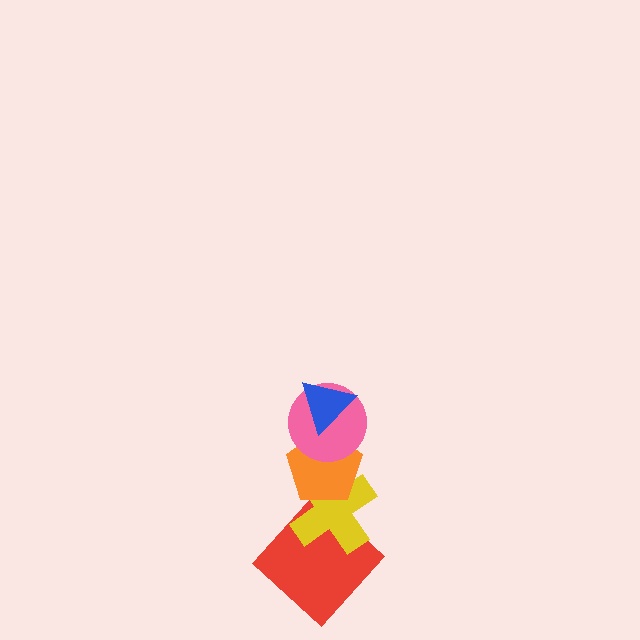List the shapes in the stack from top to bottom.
From top to bottom: the blue triangle, the pink circle, the orange pentagon, the yellow cross, the red diamond.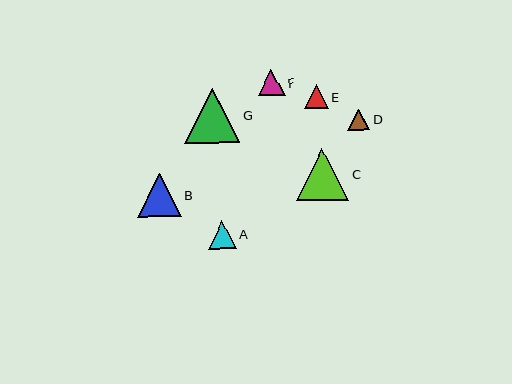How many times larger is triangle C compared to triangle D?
Triangle C is approximately 2.4 times the size of triangle D.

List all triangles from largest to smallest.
From largest to smallest: G, C, B, A, F, E, D.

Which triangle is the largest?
Triangle G is the largest with a size of approximately 55 pixels.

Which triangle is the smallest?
Triangle D is the smallest with a size of approximately 22 pixels.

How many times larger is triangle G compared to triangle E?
Triangle G is approximately 2.3 times the size of triangle E.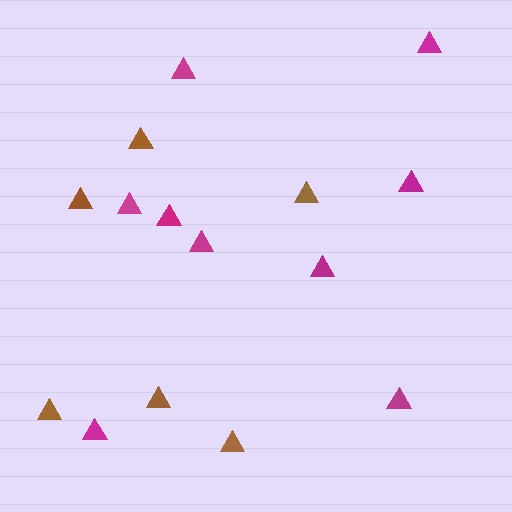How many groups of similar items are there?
There are 2 groups: one group of magenta triangles (9) and one group of brown triangles (6).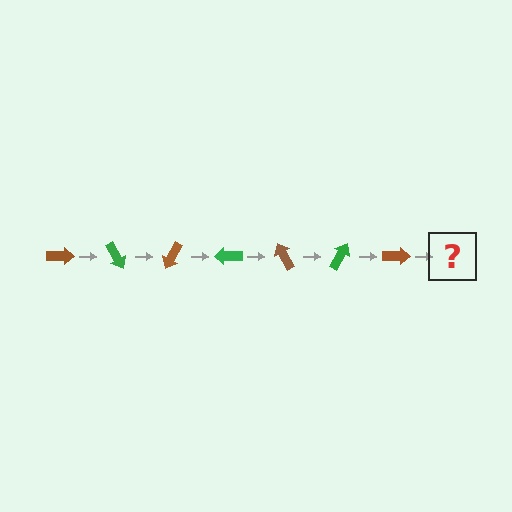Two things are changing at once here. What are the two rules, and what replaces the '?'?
The two rules are that it rotates 60 degrees each step and the color cycles through brown and green. The '?' should be a green arrow, rotated 420 degrees from the start.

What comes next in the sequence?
The next element should be a green arrow, rotated 420 degrees from the start.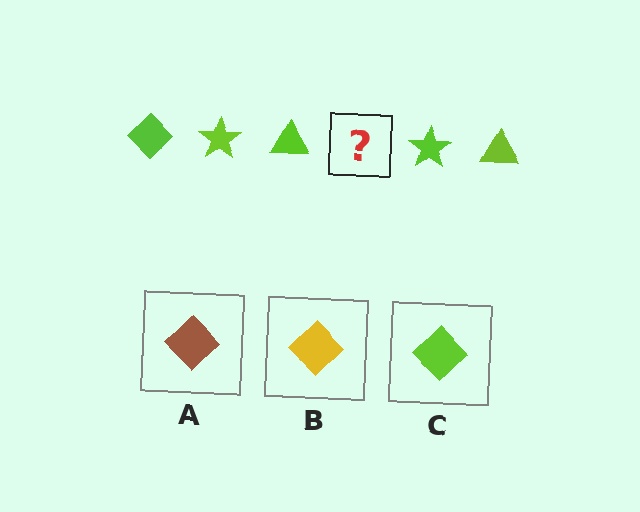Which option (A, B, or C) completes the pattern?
C.